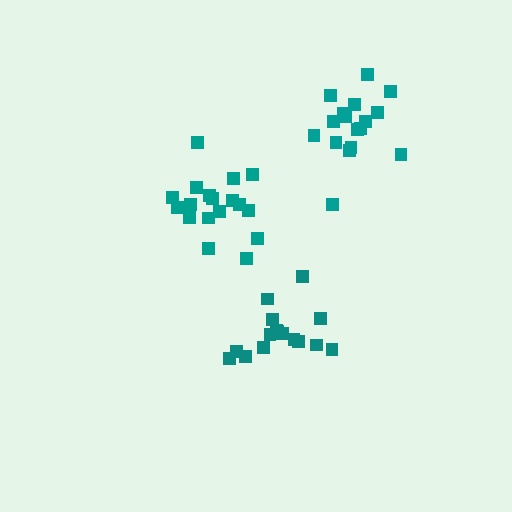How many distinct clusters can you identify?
There are 3 distinct clusters.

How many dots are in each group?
Group 1: 18 dots, Group 2: 16 dots, Group 3: 17 dots (51 total).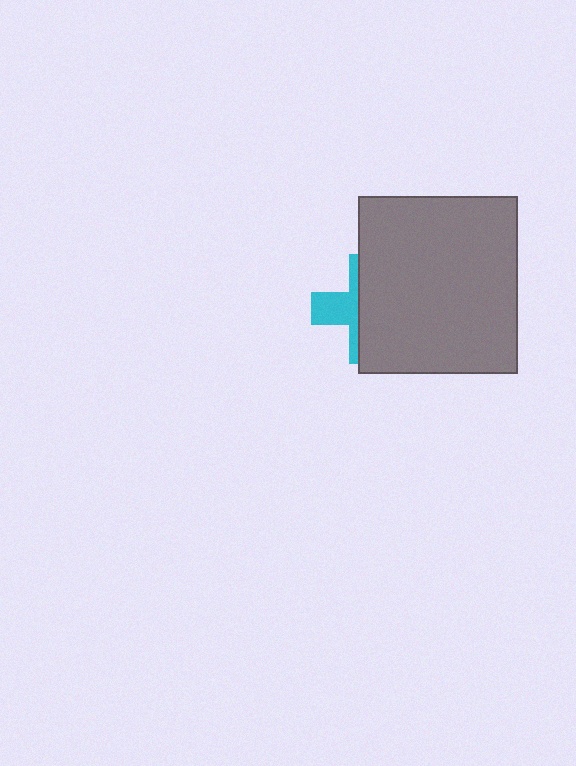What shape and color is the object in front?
The object in front is a gray rectangle.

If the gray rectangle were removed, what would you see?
You would see the complete cyan cross.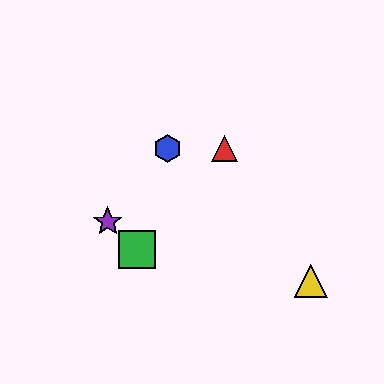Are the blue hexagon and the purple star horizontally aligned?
No, the blue hexagon is at y≈148 and the purple star is at y≈222.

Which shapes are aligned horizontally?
The red triangle, the blue hexagon are aligned horizontally.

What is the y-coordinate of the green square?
The green square is at y≈249.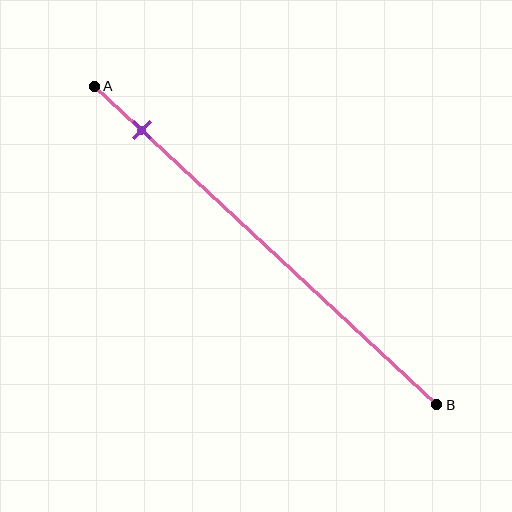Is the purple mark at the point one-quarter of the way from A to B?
No, the mark is at about 15% from A, not at the 25% one-quarter point.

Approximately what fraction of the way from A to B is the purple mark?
The purple mark is approximately 15% of the way from A to B.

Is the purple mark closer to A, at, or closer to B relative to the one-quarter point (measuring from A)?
The purple mark is closer to point A than the one-quarter point of segment AB.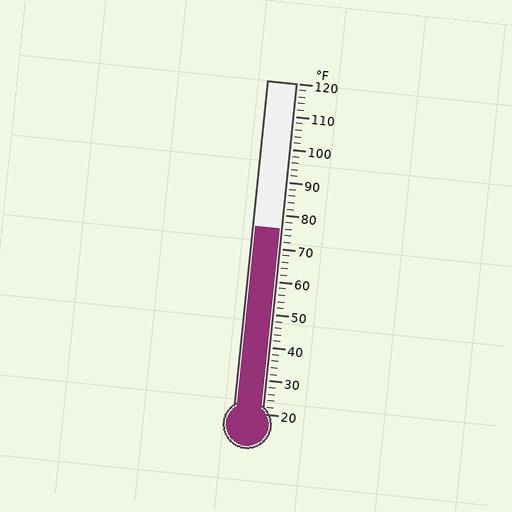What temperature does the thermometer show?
The thermometer shows approximately 76°F.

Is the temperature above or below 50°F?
The temperature is above 50°F.